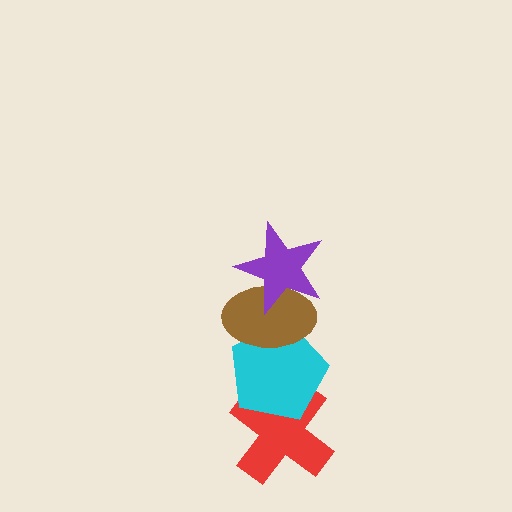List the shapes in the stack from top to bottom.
From top to bottom: the purple star, the brown ellipse, the cyan pentagon, the red cross.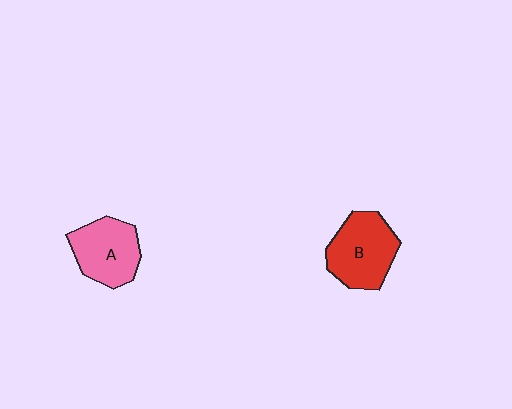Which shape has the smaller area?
Shape A (pink).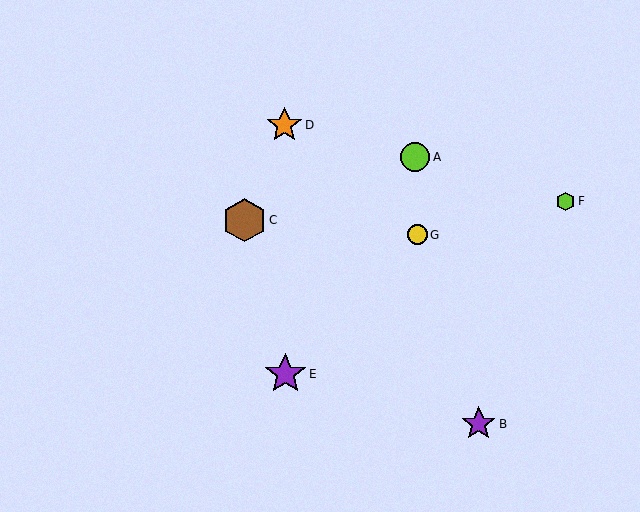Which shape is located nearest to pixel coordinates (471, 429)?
The purple star (labeled B) at (479, 424) is nearest to that location.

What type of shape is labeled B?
Shape B is a purple star.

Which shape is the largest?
The brown hexagon (labeled C) is the largest.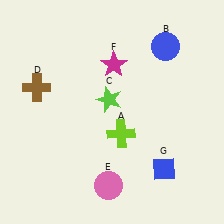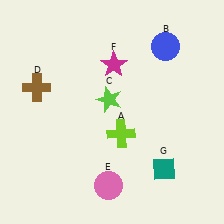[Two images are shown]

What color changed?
The diamond (G) changed from blue in Image 1 to teal in Image 2.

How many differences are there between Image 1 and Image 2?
There is 1 difference between the two images.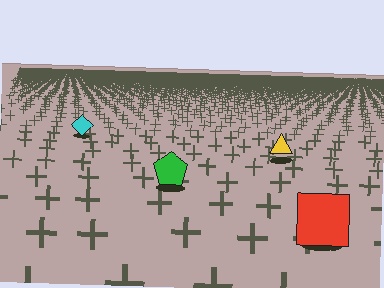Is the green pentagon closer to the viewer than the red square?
No. The red square is closer — you can tell from the texture gradient: the ground texture is coarser near it.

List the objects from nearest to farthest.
From nearest to farthest: the red square, the green pentagon, the yellow triangle, the cyan diamond.